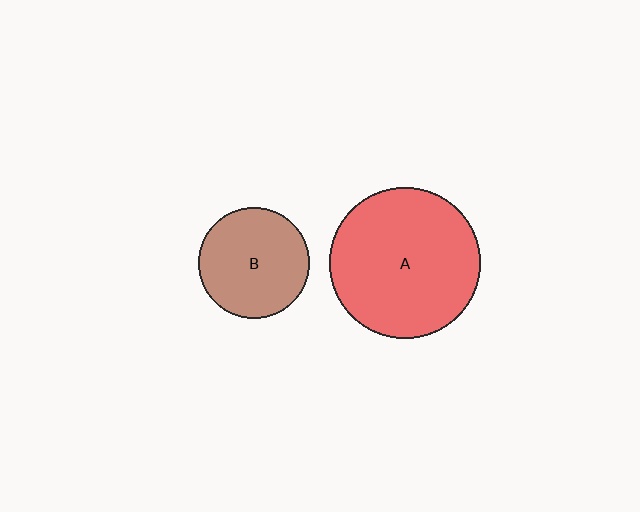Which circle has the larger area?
Circle A (red).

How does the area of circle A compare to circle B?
Approximately 1.9 times.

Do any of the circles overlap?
No, none of the circles overlap.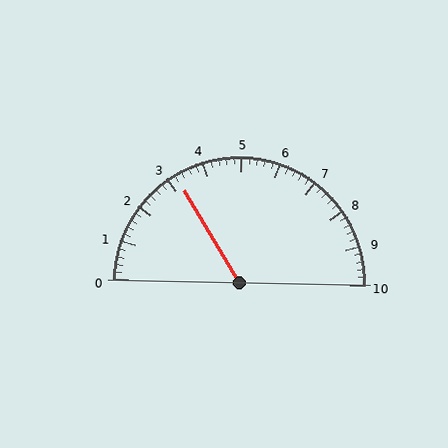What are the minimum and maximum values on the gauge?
The gauge ranges from 0 to 10.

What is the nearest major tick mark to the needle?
The nearest major tick mark is 3.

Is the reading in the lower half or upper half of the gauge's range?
The reading is in the lower half of the range (0 to 10).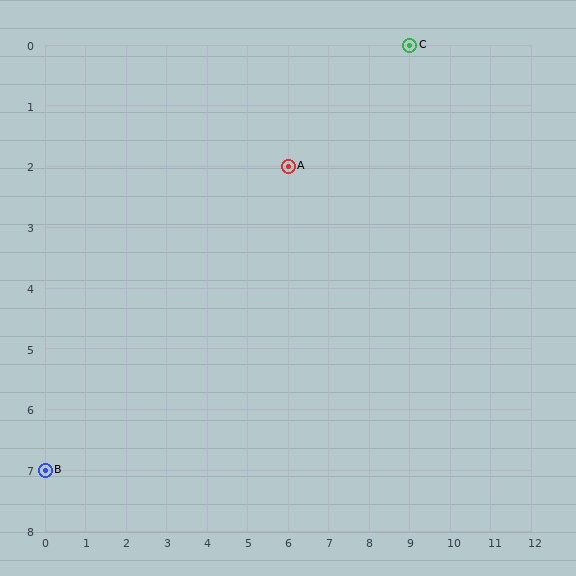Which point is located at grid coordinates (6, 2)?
Point A is at (6, 2).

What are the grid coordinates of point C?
Point C is at grid coordinates (9, 0).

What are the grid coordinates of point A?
Point A is at grid coordinates (6, 2).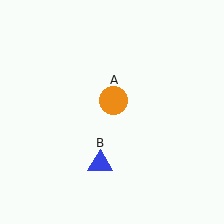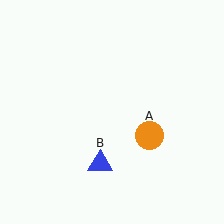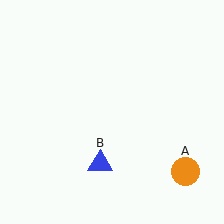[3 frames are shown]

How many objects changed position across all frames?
1 object changed position: orange circle (object A).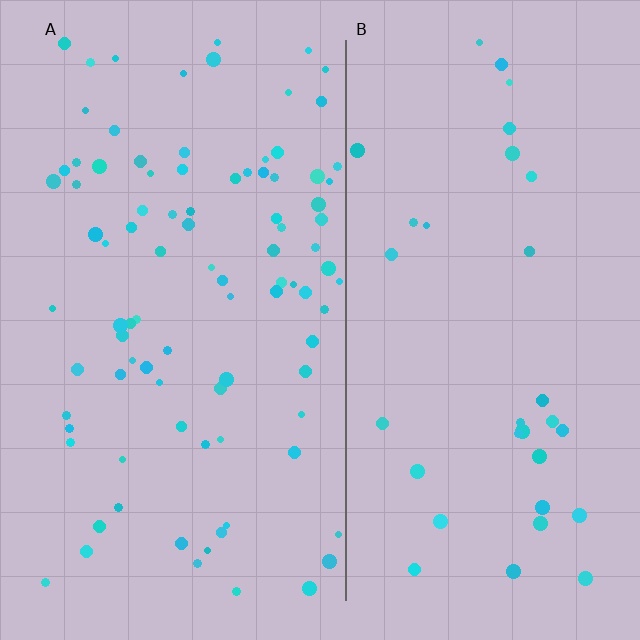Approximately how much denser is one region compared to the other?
Approximately 2.8× — region A over region B.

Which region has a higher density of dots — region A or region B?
A (the left).